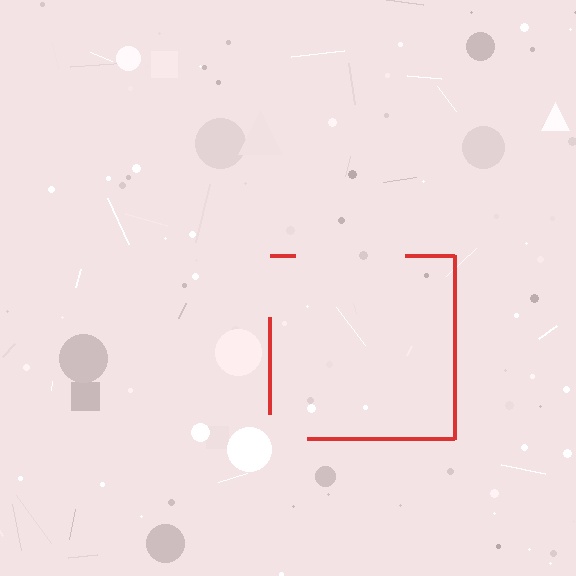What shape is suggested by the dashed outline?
The dashed outline suggests a square.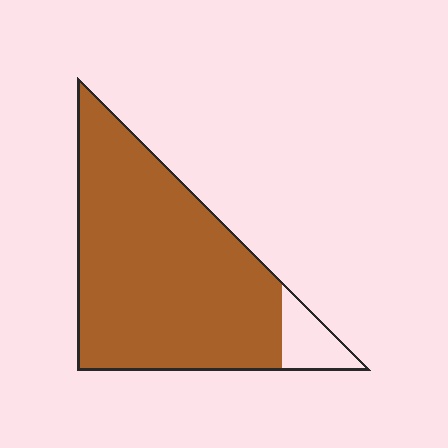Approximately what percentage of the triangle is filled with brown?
Approximately 90%.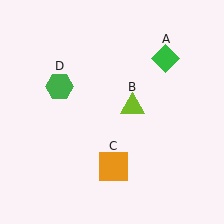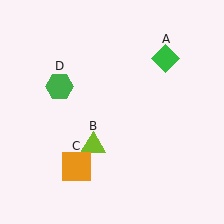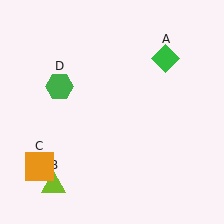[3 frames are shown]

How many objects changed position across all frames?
2 objects changed position: lime triangle (object B), orange square (object C).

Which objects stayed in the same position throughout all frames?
Green diamond (object A) and green hexagon (object D) remained stationary.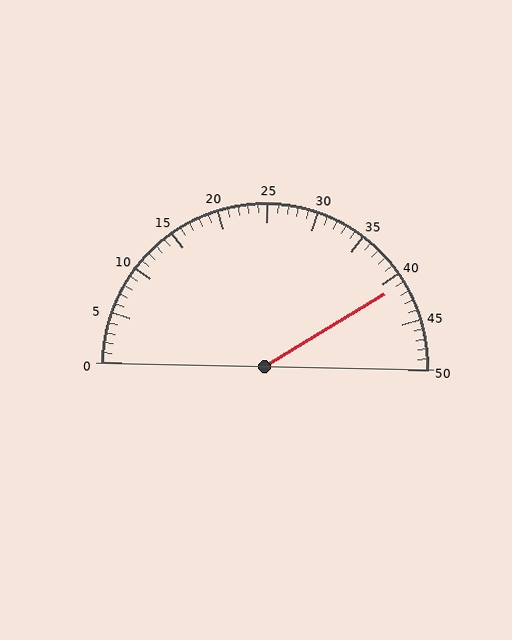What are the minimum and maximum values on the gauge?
The gauge ranges from 0 to 50.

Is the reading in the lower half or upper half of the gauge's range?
The reading is in the upper half of the range (0 to 50).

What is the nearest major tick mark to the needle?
The nearest major tick mark is 40.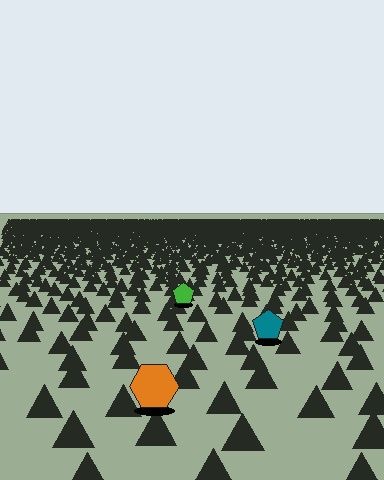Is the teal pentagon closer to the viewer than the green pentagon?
Yes. The teal pentagon is closer — you can tell from the texture gradient: the ground texture is coarser near it.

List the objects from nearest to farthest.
From nearest to farthest: the orange hexagon, the teal pentagon, the green pentagon.